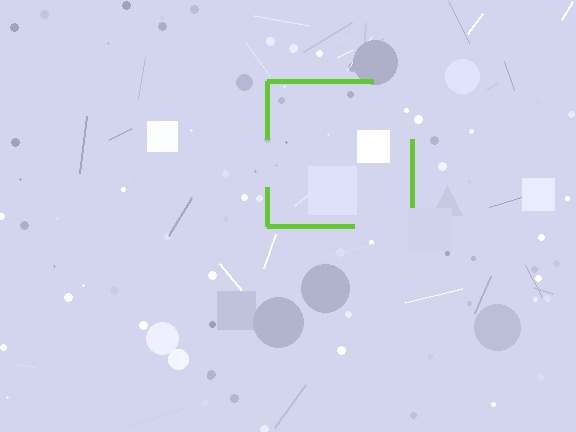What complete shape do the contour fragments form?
The contour fragments form a square.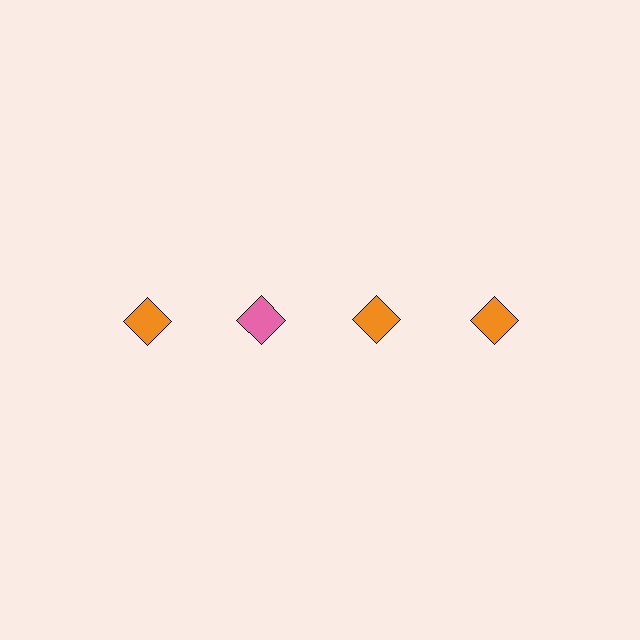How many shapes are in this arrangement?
There are 4 shapes arranged in a grid pattern.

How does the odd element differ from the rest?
It has a different color: pink instead of orange.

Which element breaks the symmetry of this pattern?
The pink diamond in the top row, second from left column breaks the symmetry. All other shapes are orange diamonds.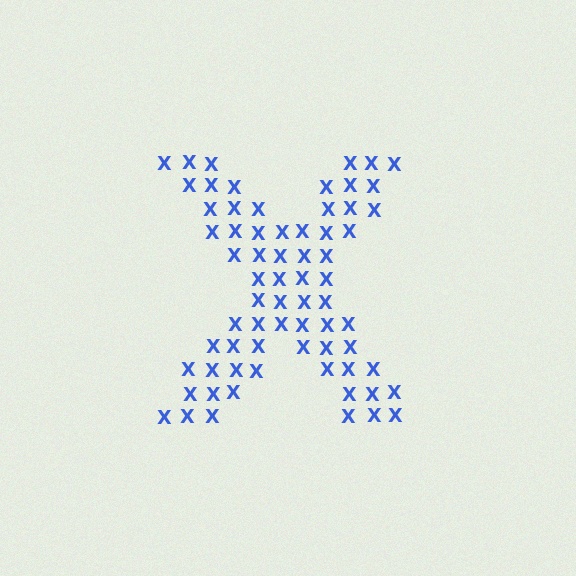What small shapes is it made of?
It is made of small letter X's.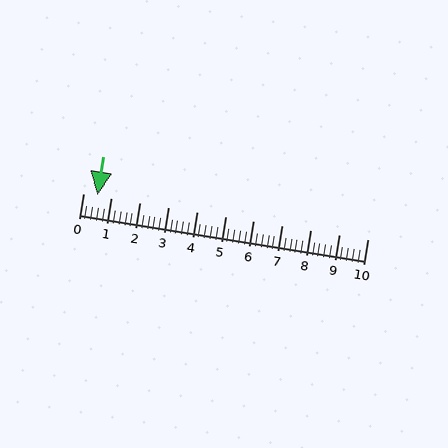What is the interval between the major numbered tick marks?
The major tick marks are spaced 1 units apart.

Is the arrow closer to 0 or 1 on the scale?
The arrow is closer to 1.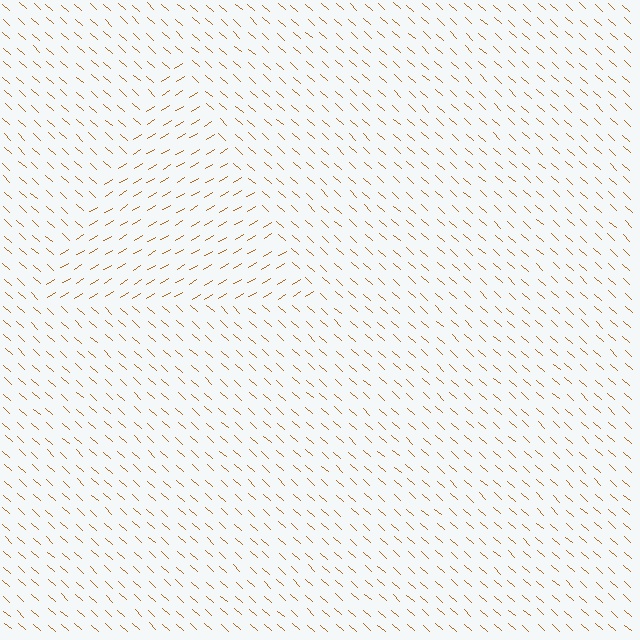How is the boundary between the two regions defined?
The boundary is defined purely by a change in line orientation (approximately 73 degrees difference). All lines are the same color and thickness.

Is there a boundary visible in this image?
Yes, there is a texture boundary formed by a change in line orientation.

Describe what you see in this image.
The image is filled with small brown line segments. A triangle region in the image has lines oriented differently from the surrounding lines, creating a visible texture boundary.